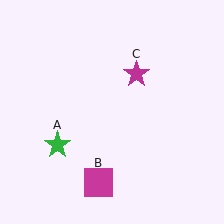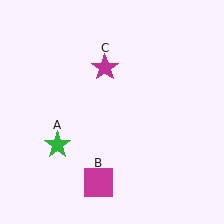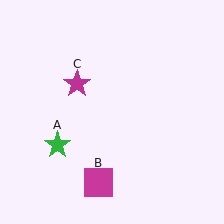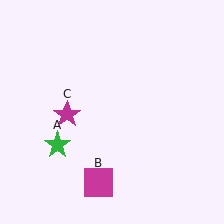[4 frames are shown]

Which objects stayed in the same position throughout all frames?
Green star (object A) and magenta square (object B) remained stationary.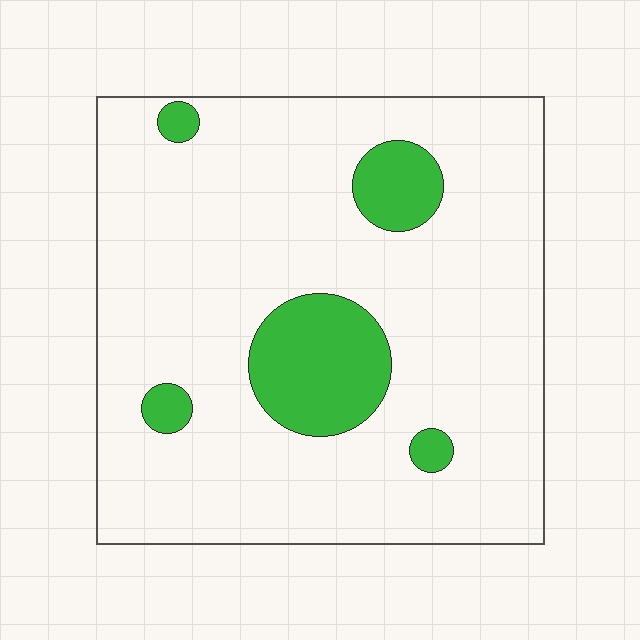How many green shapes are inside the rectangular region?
5.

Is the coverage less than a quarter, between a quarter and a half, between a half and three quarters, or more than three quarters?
Less than a quarter.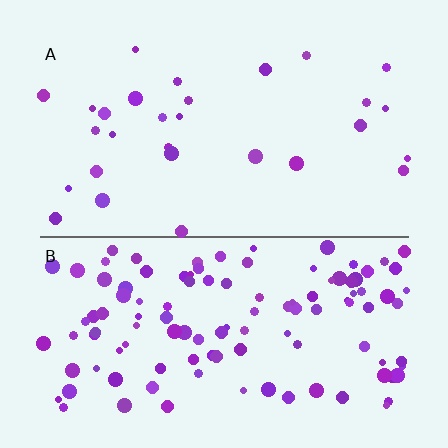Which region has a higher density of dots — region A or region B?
B (the bottom).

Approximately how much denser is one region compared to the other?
Approximately 4.0× — region B over region A.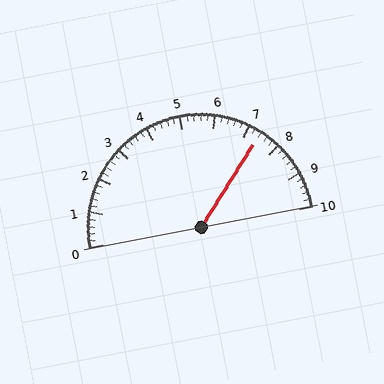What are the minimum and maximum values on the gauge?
The gauge ranges from 0 to 10.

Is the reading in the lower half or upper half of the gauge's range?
The reading is in the upper half of the range (0 to 10).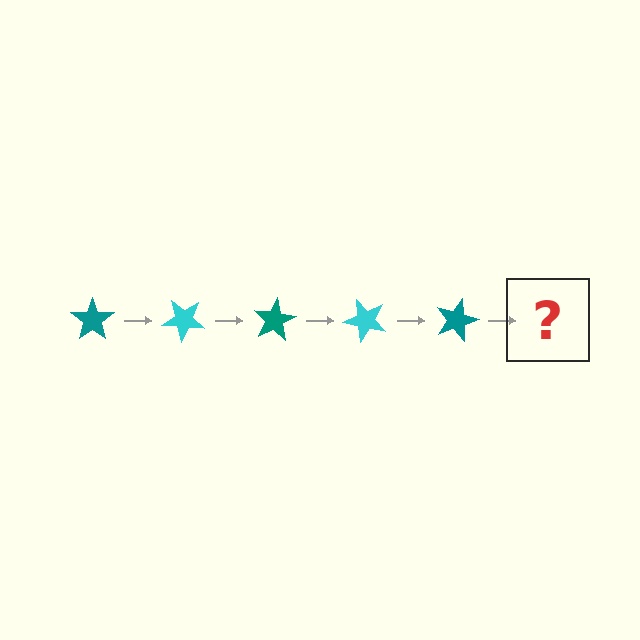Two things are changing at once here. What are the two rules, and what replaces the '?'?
The two rules are that it rotates 40 degrees each step and the color cycles through teal and cyan. The '?' should be a cyan star, rotated 200 degrees from the start.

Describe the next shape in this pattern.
It should be a cyan star, rotated 200 degrees from the start.